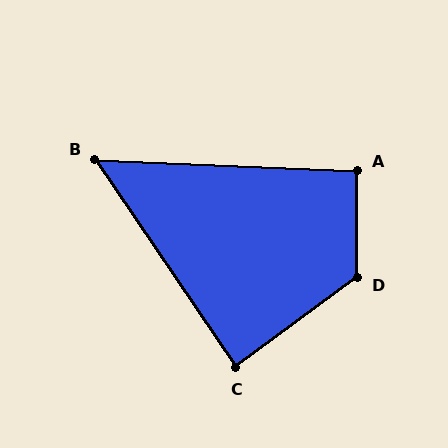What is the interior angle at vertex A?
Approximately 92 degrees (approximately right).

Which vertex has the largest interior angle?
D, at approximately 126 degrees.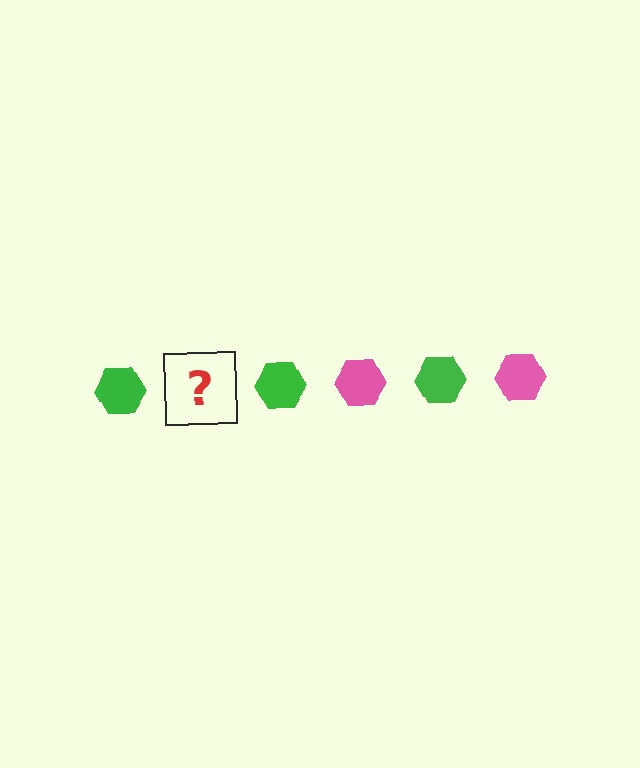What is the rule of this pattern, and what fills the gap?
The rule is that the pattern cycles through green, pink hexagons. The gap should be filled with a pink hexagon.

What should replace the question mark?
The question mark should be replaced with a pink hexagon.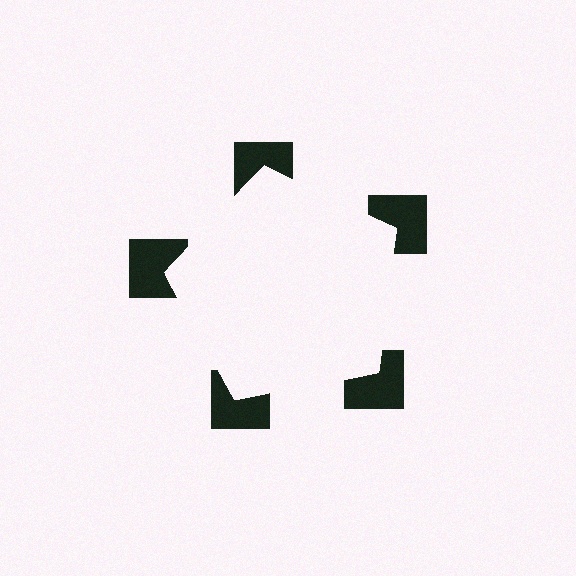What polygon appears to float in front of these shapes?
An illusory pentagon — its edges are inferred from the aligned wedge cuts in the notched squares, not physically drawn.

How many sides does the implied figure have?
5 sides.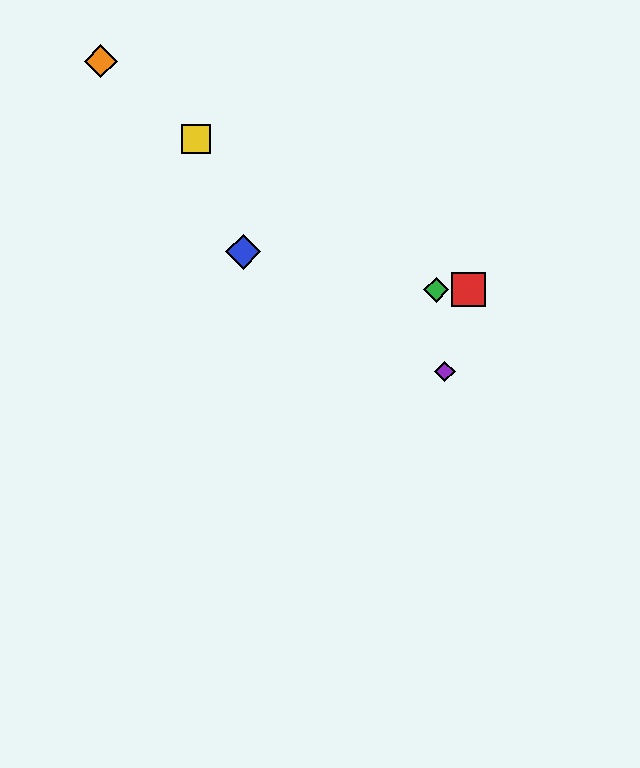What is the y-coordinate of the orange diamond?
The orange diamond is at y≈61.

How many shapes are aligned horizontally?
2 shapes (the red square, the green diamond) are aligned horizontally.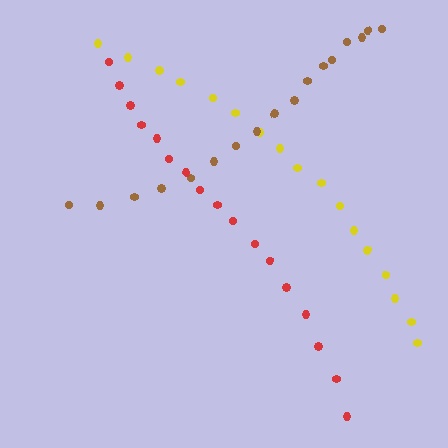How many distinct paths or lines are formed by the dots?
There are 3 distinct paths.